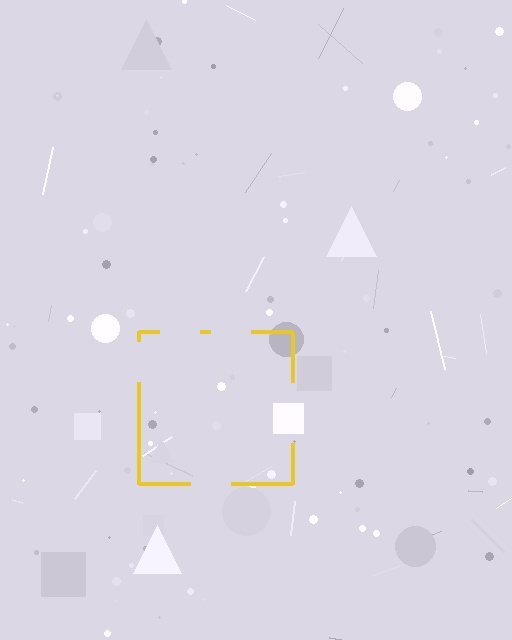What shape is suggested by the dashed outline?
The dashed outline suggests a square.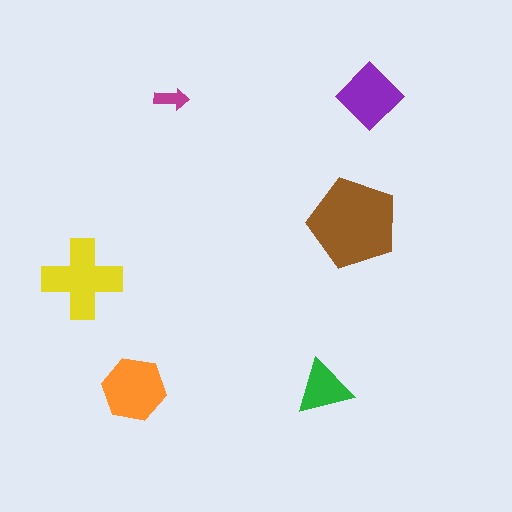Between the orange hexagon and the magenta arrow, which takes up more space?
The orange hexagon.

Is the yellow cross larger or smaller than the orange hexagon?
Larger.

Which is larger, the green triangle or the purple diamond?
The purple diamond.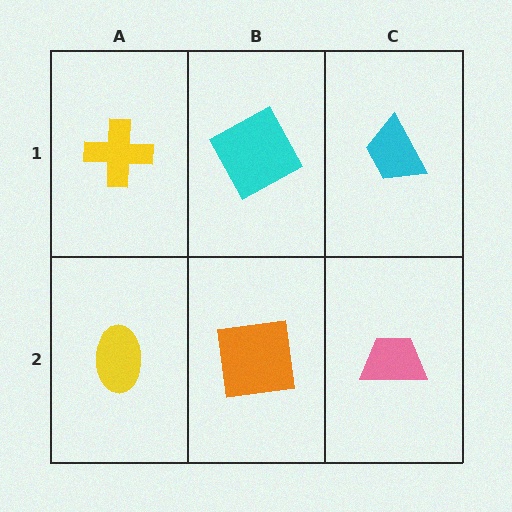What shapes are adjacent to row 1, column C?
A pink trapezoid (row 2, column C), a cyan square (row 1, column B).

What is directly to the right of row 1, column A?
A cyan square.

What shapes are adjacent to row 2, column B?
A cyan square (row 1, column B), a yellow ellipse (row 2, column A), a pink trapezoid (row 2, column C).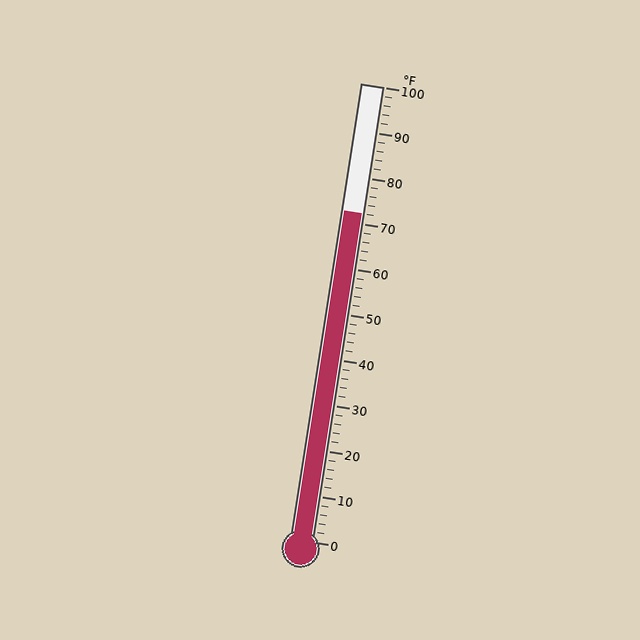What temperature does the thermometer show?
The thermometer shows approximately 72°F.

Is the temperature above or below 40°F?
The temperature is above 40°F.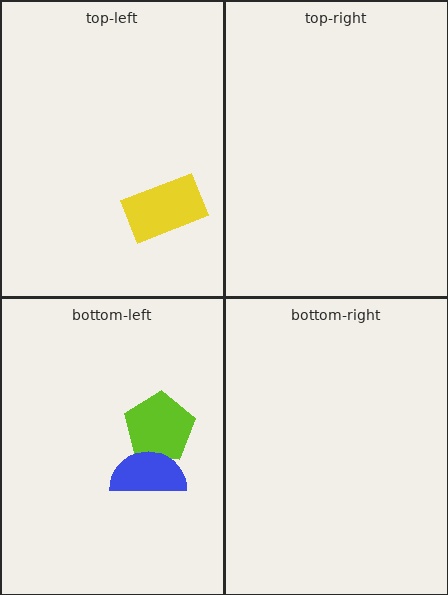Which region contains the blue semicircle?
The bottom-left region.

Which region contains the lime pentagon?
The bottom-left region.